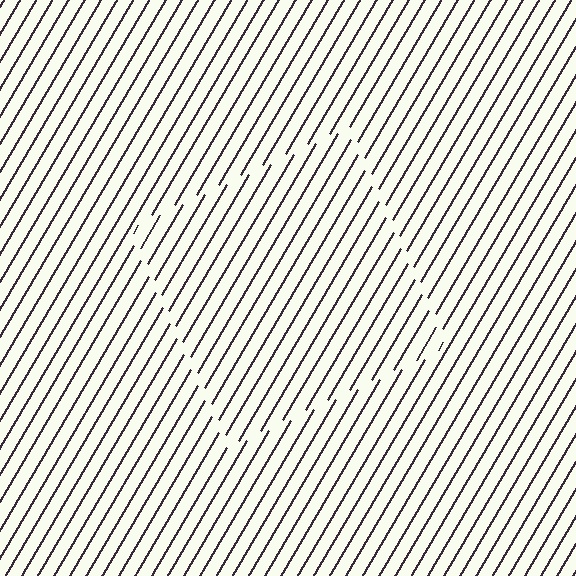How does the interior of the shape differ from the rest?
The interior of the shape contains the same grating, shifted by half a period — the contour is defined by the phase discontinuity where line-ends from the inner and outer gratings abut.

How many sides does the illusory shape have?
4 sides — the line-ends trace a square.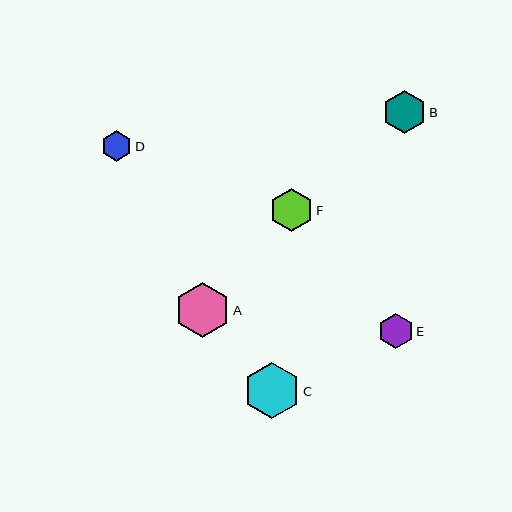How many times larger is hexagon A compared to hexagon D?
Hexagon A is approximately 1.8 times the size of hexagon D.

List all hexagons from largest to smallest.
From largest to smallest: C, A, F, B, E, D.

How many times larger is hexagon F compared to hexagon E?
Hexagon F is approximately 1.2 times the size of hexagon E.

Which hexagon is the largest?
Hexagon C is the largest with a size of approximately 56 pixels.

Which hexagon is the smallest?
Hexagon D is the smallest with a size of approximately 31 pixels.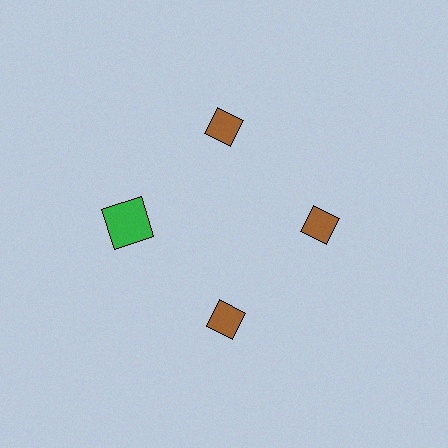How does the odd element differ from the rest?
It differs in both color (green instead of brown) and shape (square instead of diamond).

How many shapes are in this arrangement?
There are 4 shapes arranged in a ring pattern.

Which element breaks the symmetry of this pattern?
The green square at roughly the 9 o'clock position breaks the symmetry. All other shapes are brown diamonds.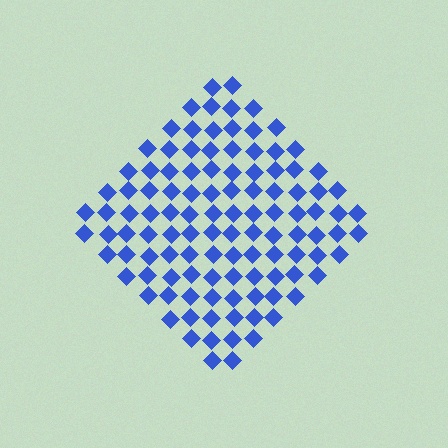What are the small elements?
The small elements are diamonds.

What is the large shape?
The large shape is a diamond.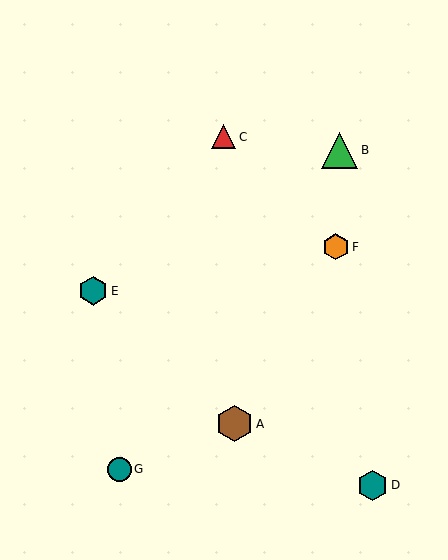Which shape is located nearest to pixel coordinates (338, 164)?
The green triangle (labeled B) at (340, 150) is nearest to that location.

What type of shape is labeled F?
Shape F is an orange hexagon.